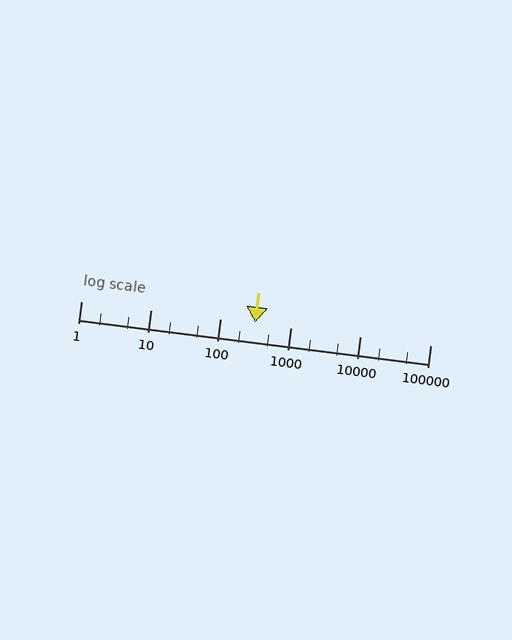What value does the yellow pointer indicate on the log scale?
The pointer indicates approximately 310.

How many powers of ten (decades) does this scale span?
The scale spans 5 decades, from 1 to 100000.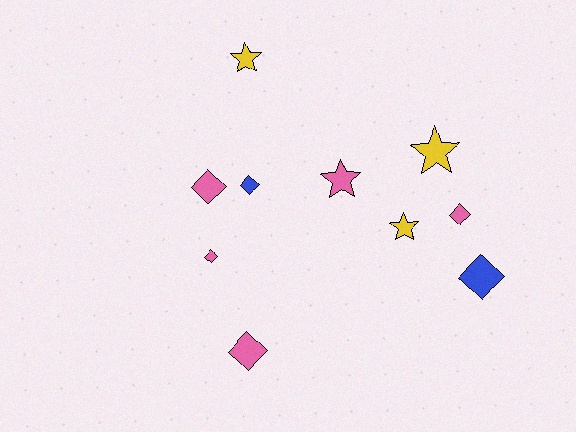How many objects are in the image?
There are 10 objects.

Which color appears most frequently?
Pink, with 5 objects.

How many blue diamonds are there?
There are 2 blue diamonds.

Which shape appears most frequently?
Diamond, with 6 objects.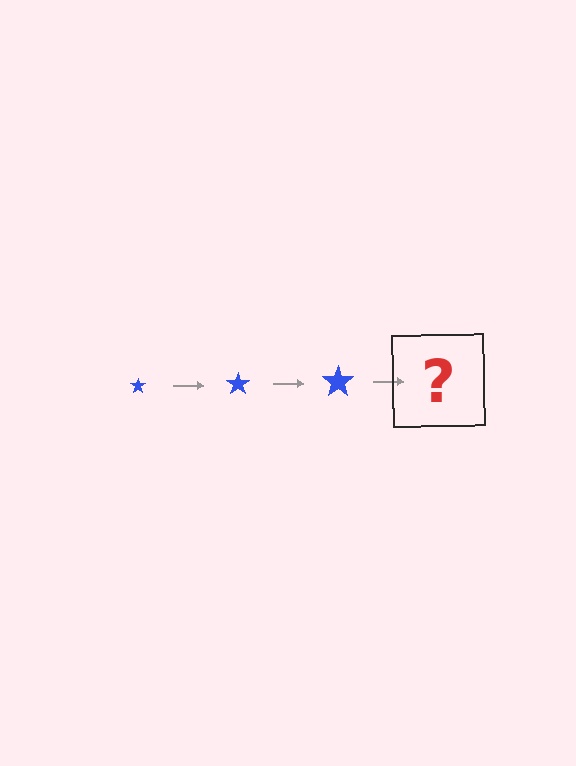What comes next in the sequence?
The next element should be a blue star, larger than the previous one.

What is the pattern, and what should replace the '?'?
The pattern is that the star gets progressively larger each step. The '?' should be a blue star, larger than the previous one.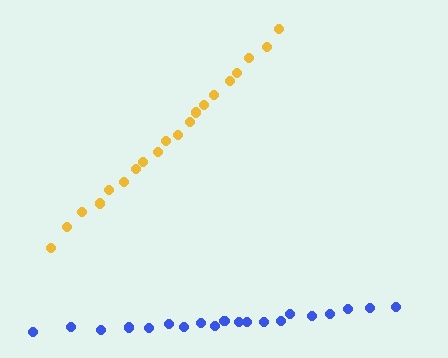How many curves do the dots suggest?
There are 2 distinct paths.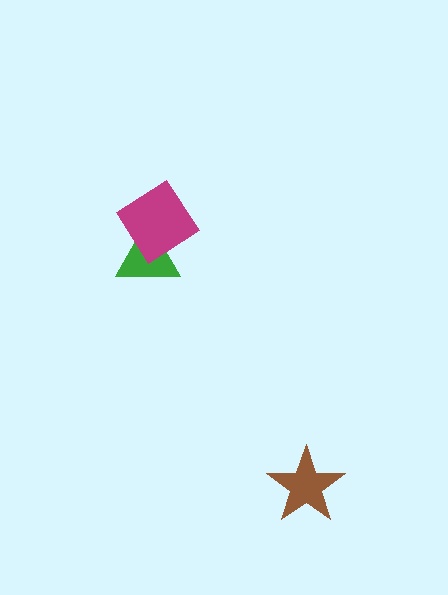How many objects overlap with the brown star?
0 objects overlap with the brown star.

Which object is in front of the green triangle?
The magenta diamond is in front of the green triangle.